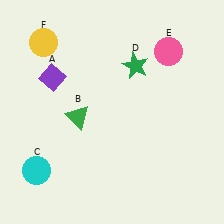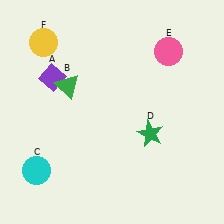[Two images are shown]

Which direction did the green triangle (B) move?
The green triangle (B) moved up.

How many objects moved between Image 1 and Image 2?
2 objects moved between the two images.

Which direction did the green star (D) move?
The green star (D) moved down.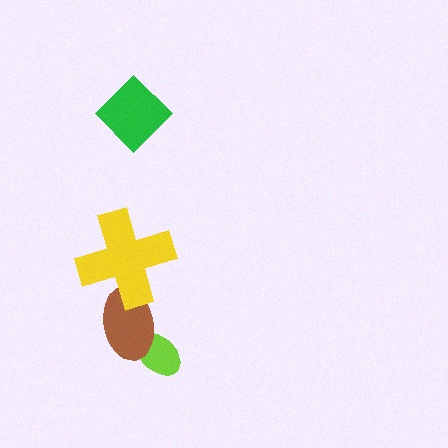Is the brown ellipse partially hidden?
Yes, it is partially covered by another shape.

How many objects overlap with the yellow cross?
1 object overlaps with the yellow cross.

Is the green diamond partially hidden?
No, no other shape covers it.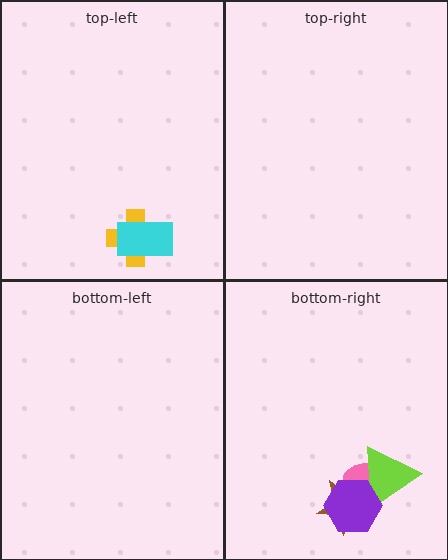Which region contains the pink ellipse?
The bottom-right region.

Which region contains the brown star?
The bottom-right region.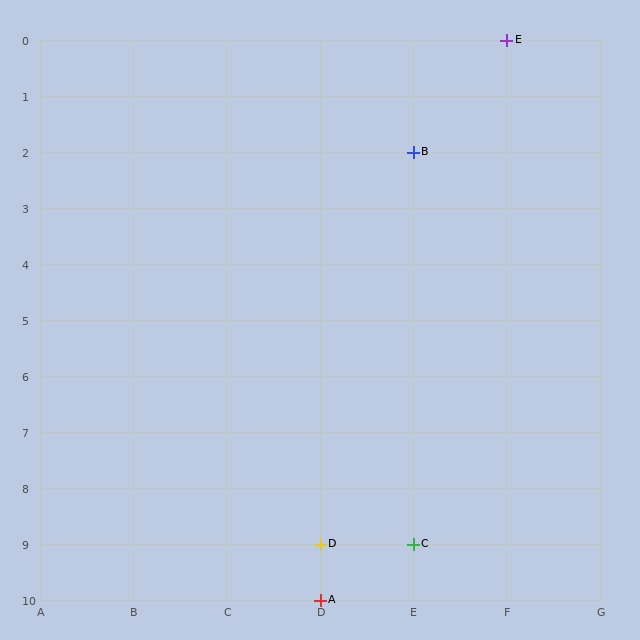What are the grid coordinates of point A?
Point A is at grid coordinates (D, 10).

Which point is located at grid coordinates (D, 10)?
Point A is at (D, 10).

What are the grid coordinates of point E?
Point E is at grid coordinates (F, 0).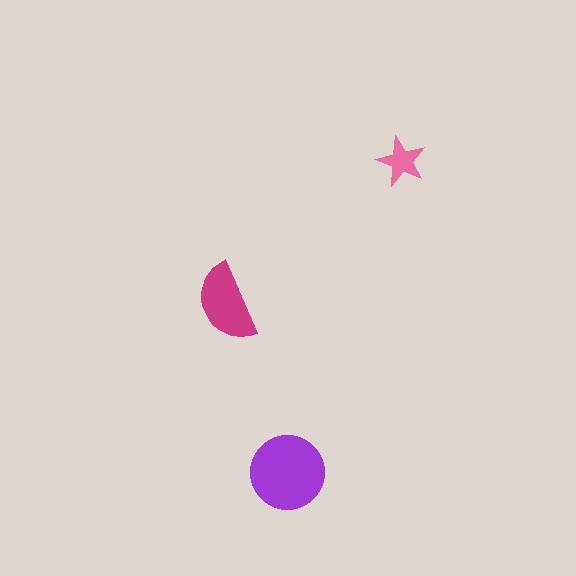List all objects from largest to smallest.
The purple circle, the magenta semicircle, the pink star.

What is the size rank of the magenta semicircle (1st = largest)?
2nd.